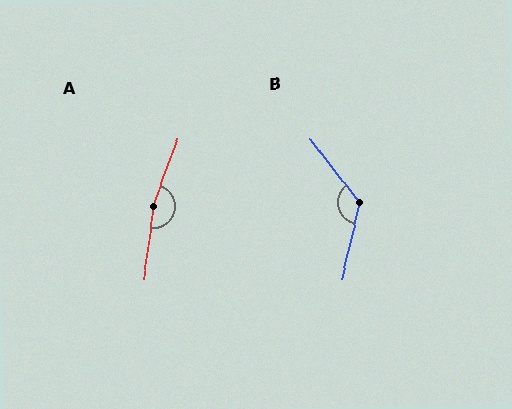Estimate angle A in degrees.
Approximately 168 degrees.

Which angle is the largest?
A, at approximately 168 degrees.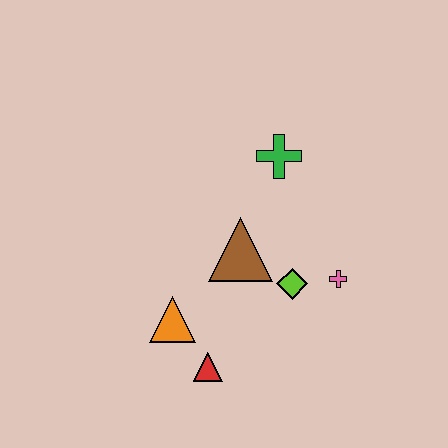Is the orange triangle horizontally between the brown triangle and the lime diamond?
No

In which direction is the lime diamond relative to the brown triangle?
The lime diamond is to the right of the brown triangle.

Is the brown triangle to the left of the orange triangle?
No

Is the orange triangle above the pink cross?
No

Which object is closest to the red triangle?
The orange triangle is closest to the red triangle.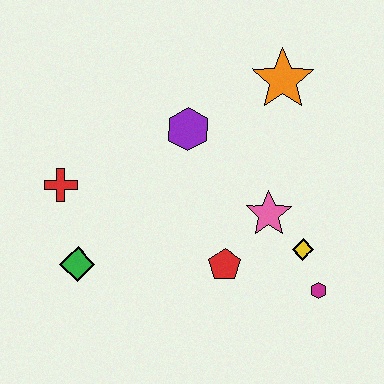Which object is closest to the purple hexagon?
The orange star is closest to the purple hexagon.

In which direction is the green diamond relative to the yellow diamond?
The green diamond is to the left of the yellow diamond.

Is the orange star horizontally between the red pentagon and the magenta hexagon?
Yes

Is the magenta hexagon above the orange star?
No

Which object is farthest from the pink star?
The red cross is farthest from the pink star.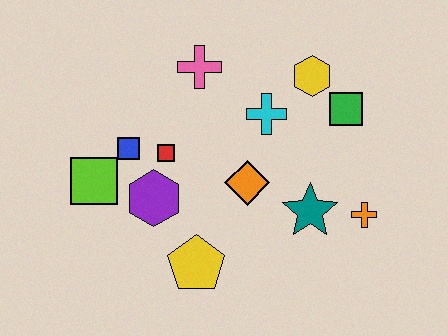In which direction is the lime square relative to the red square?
The lime square is to the left of the red square.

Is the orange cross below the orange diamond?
Yes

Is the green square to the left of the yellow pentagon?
No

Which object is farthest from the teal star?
The lime square is farthest from the teal star.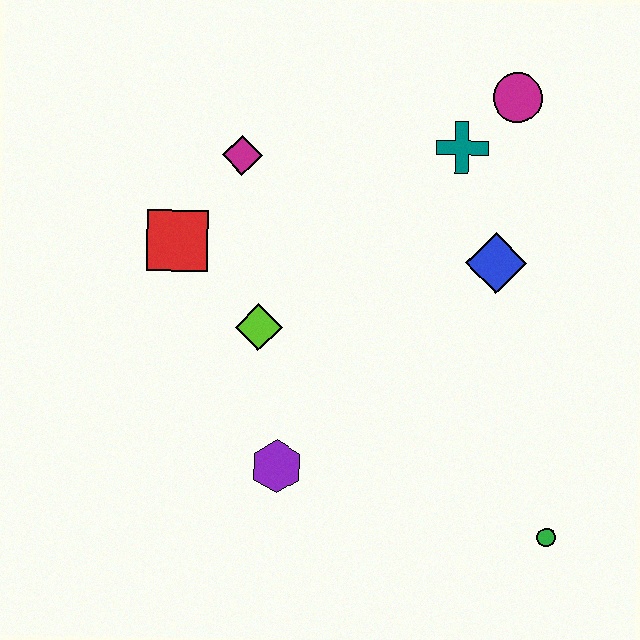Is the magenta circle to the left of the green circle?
Yes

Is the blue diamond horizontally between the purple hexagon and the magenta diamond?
No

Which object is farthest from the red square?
The green circle is farthest from the red square.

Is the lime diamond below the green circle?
No